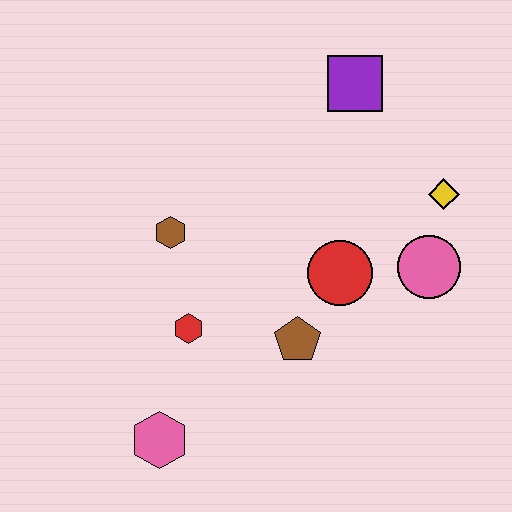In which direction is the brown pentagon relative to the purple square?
The brown pentagon is below the purple square.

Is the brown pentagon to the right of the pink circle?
No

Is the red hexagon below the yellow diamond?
Yes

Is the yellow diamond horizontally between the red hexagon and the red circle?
No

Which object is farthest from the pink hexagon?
The purple square is farthest from the pink hexagon.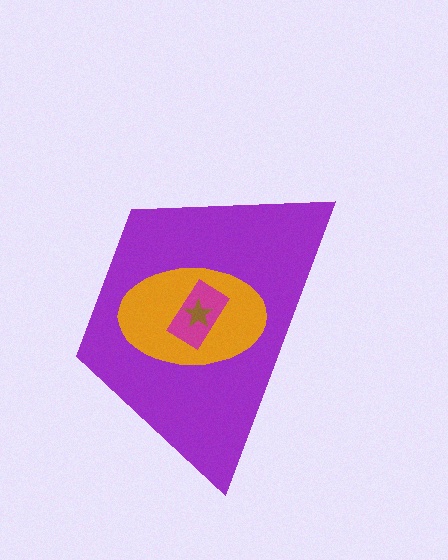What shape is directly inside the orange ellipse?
The magenta rectangle.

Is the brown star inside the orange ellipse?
Yes.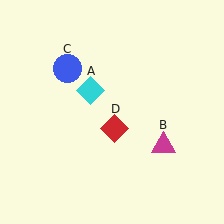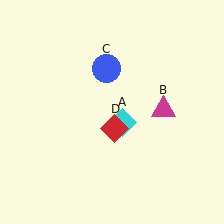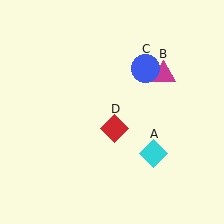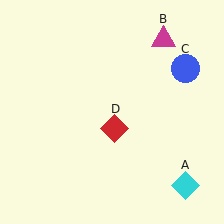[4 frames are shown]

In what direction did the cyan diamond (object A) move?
The cyan diamond (object A) moved down and to the right.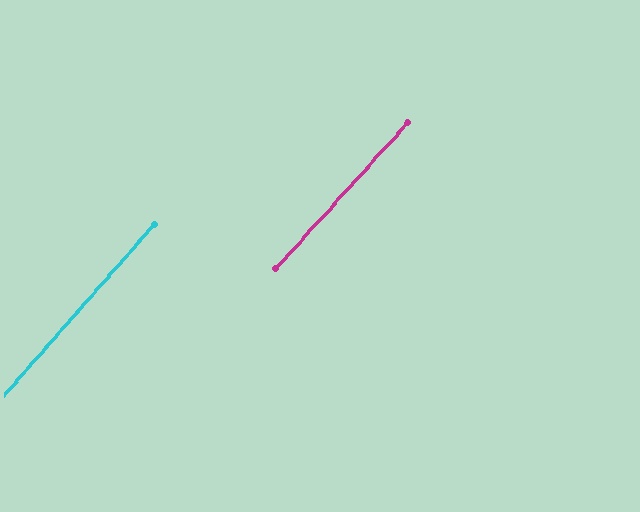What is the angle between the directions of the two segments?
Approximately 1 degree.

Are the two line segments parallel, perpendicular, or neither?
Parallel — their directions differ by only 0.6°.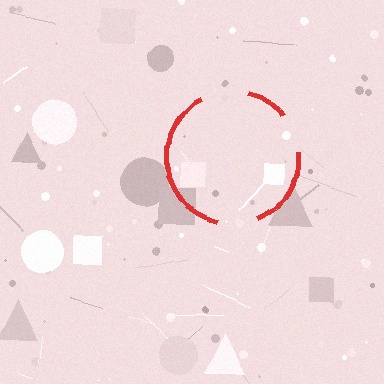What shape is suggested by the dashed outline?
The dashed outline suggests a circle.